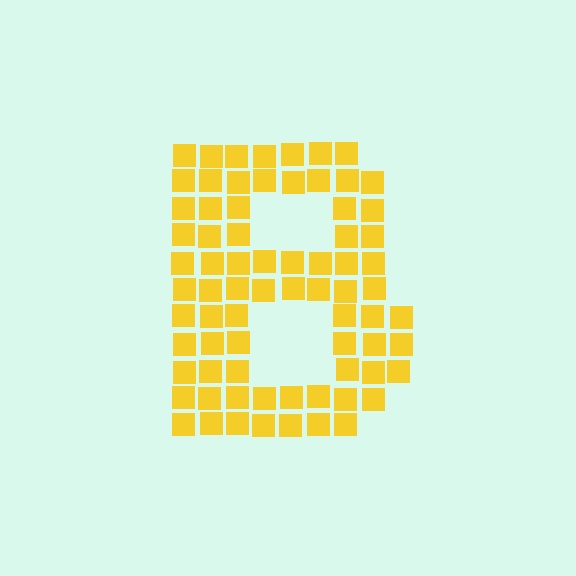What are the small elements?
The small elements are squares.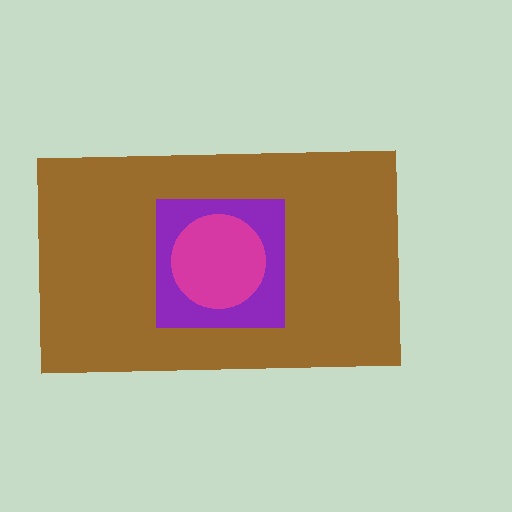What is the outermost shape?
The brown rectangle.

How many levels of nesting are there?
3.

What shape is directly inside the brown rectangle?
The purple square.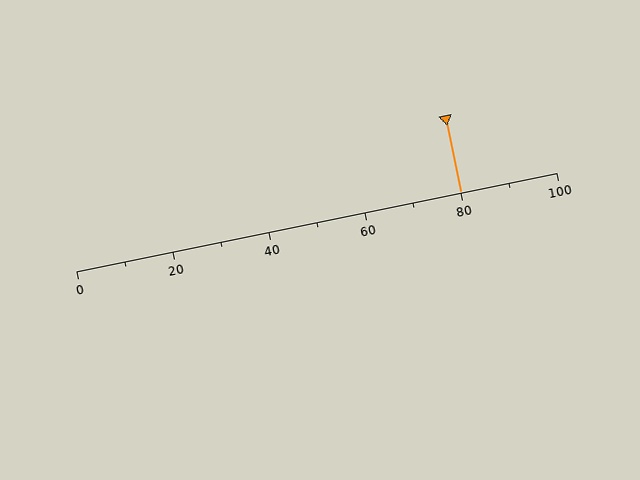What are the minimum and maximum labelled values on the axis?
The axis runs from 0 to 100.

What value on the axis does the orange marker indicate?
The marker indicates approximately 80.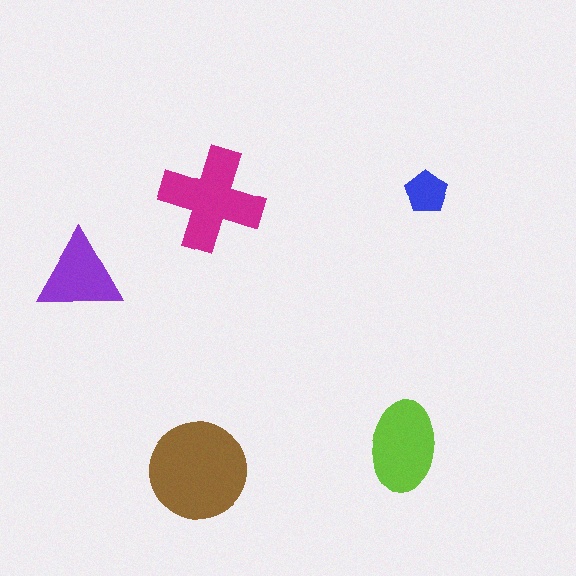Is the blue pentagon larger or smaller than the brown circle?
Smaller.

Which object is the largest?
The brown circle.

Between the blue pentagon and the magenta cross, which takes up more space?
The magenta cross.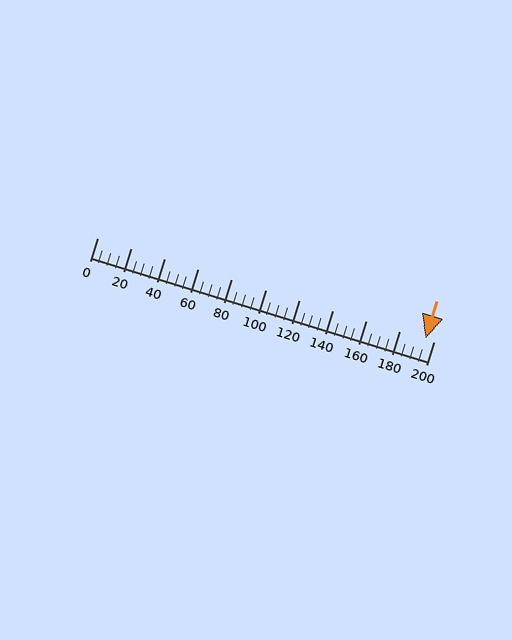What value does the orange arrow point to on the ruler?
The orange arrow points to approximately 195.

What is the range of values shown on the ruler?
The ruler shows values from 0 to 200.